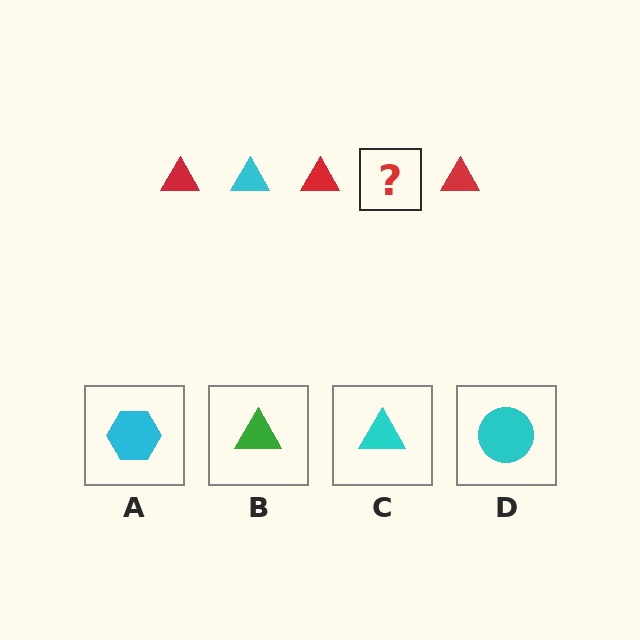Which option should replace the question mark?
Option C.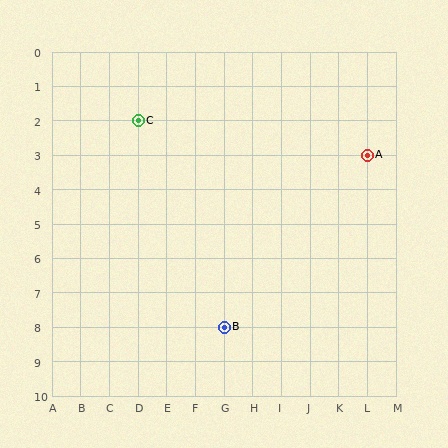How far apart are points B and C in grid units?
Points B and C are 3 columns and 6 rows apart (about 6.7 grid units diagonally).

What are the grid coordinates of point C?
Point C is at grid coordinates (D, 2).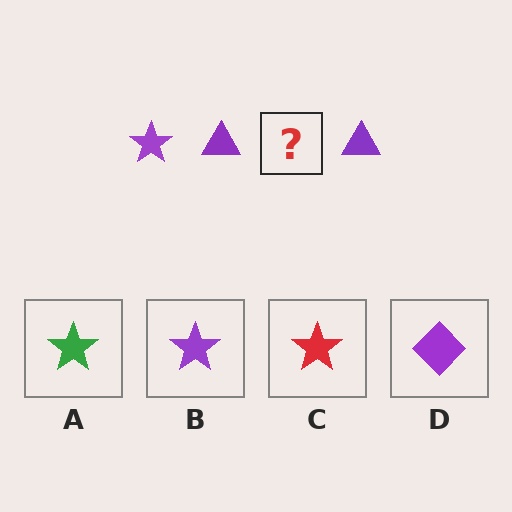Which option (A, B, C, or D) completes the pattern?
B.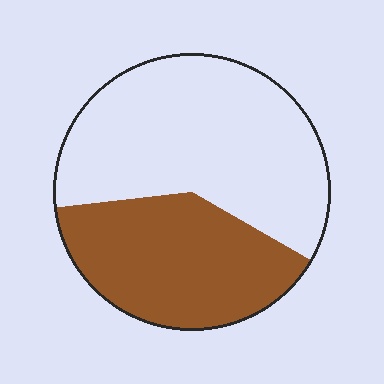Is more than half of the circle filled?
No.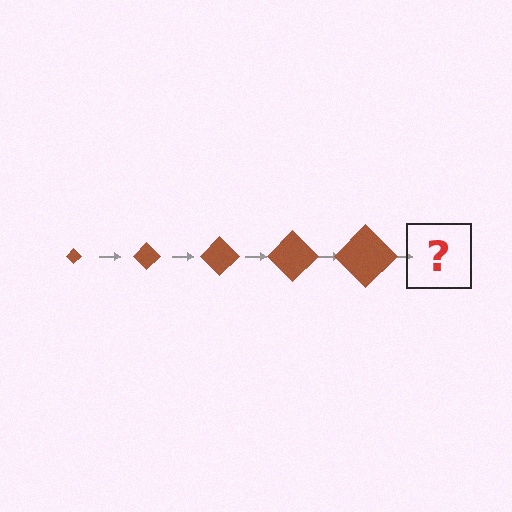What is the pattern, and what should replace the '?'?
The pattern is that the diamond gets progressively larger each step. The '?' should be a brown diamond, larger than the previous one.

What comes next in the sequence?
The next element should be a brown diamond, larger than the previous one.